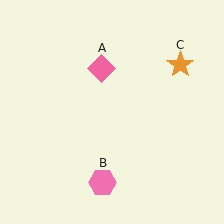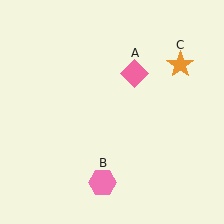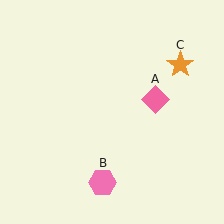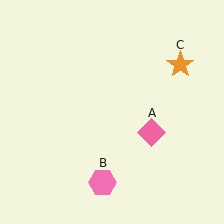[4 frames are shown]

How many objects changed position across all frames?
1 object changed position: pink diamond (object A).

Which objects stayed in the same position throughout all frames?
Pink hexagon (object B) and orange star (object C) remained stationary.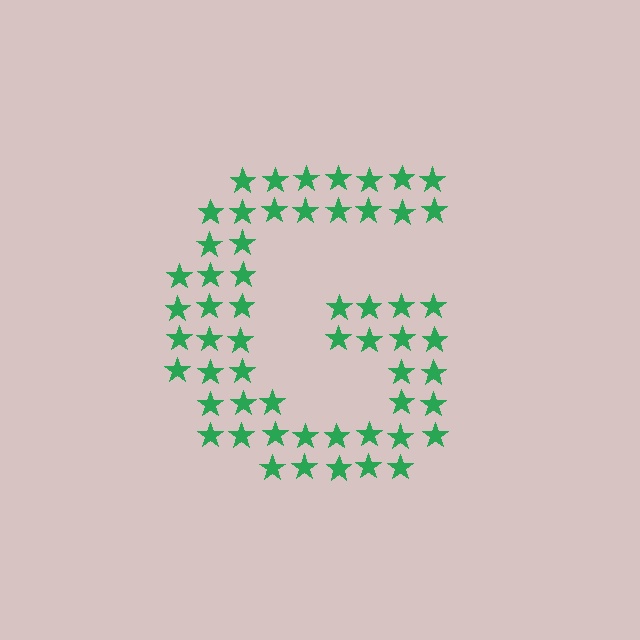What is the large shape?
The large shape is the letter G.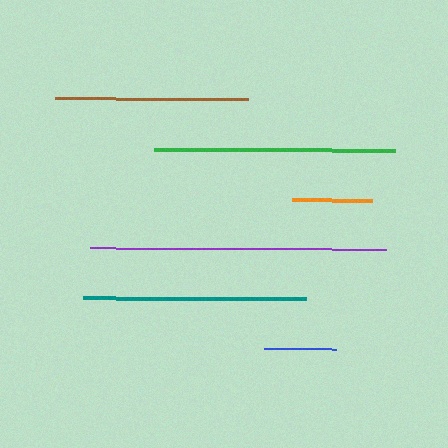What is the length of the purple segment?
The purple segment is approximately 295 pixels long.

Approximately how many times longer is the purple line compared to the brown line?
The purple line is approximately 1.5 times the length of the brown line.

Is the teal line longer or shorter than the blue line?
The teal line is longer than the blue line.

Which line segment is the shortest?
The blue line is the shortest at approximately 72 pixels.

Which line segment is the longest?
The purple line is the longest at approximately 295 pixels.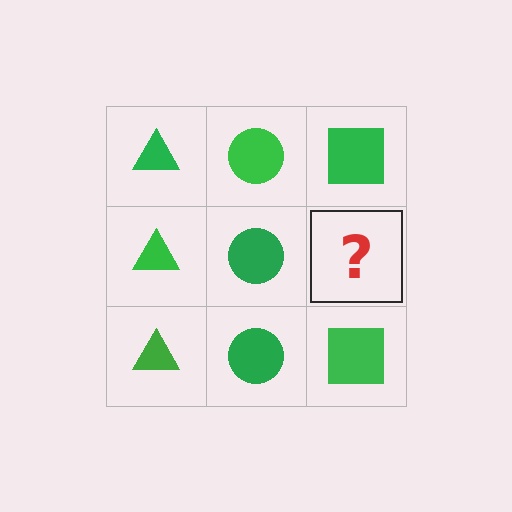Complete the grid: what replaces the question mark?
The question mark should be replaced with a green square.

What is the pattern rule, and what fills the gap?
The rule is that each column has a consistent shape. The gap should be filled with a green square.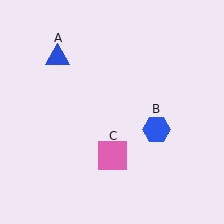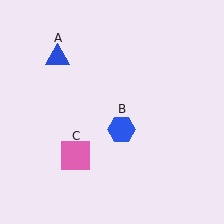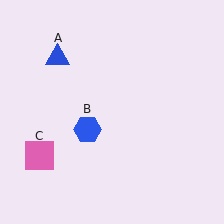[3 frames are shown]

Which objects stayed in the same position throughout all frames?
Blue triangle (object A) remained stationary.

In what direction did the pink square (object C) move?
The pink square (object C) moved left.